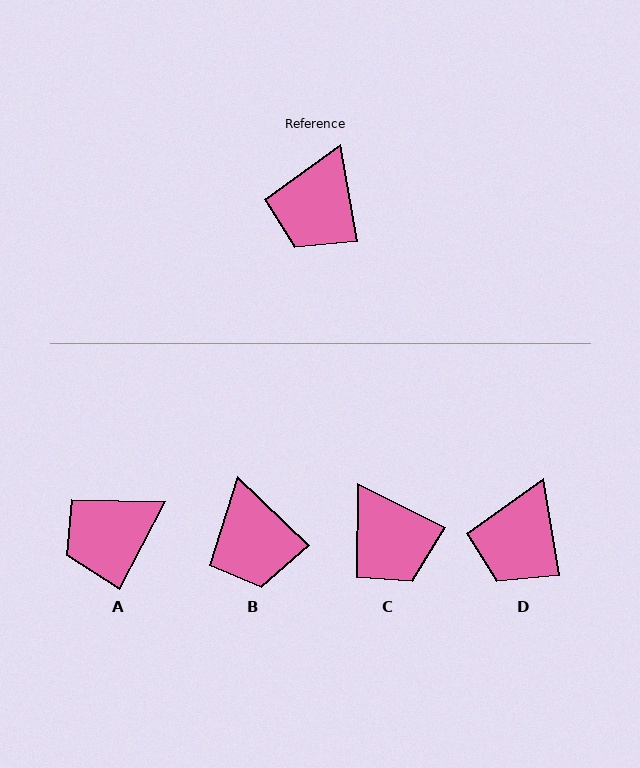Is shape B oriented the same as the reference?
No, it is off by about 36 degrees.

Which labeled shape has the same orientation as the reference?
D.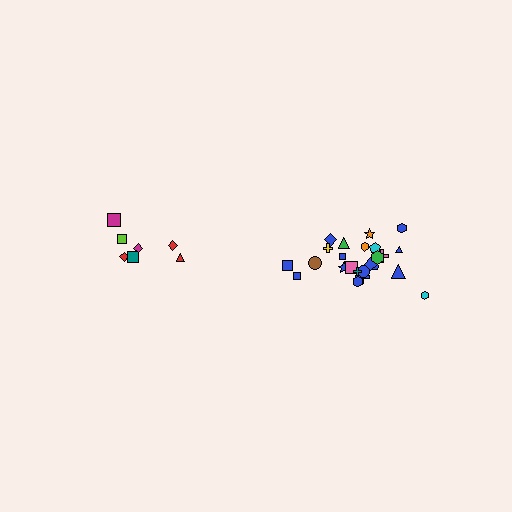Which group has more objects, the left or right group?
The right group.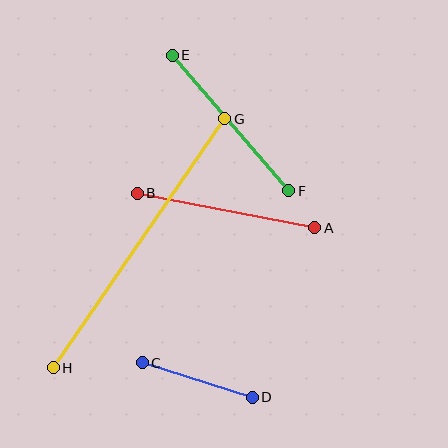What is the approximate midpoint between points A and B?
The midpoint is at approximately (226, 211) pixels.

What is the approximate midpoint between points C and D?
The midpoint is at approximately (197, 380) pixels.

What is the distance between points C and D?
The distance is approximately 115 pixels.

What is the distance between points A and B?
The distance is approximately 181 pixels.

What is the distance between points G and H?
The distance is approximately 302 pixels.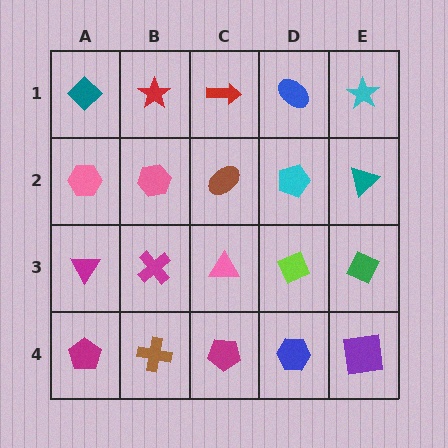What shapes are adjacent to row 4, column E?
A green diamond (row 3, column E), a blue hexagon (row 4, column D).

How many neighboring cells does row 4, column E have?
2.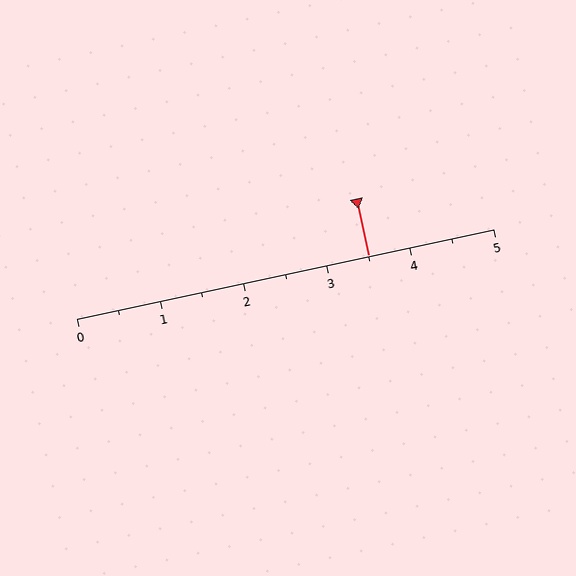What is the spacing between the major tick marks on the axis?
The major ticks are spaced 1 apart.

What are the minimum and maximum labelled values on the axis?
The axis runs from 0 to 5.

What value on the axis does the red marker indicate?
The marker indicates approximately 3.5.